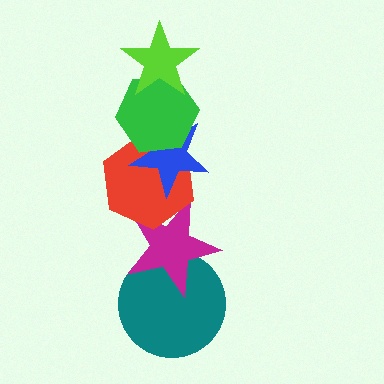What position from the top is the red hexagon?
The red hexagon is 4th from the top.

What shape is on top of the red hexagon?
The blue star is on top of the red hexagon.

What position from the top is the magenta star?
The magenta star is 5th from the top.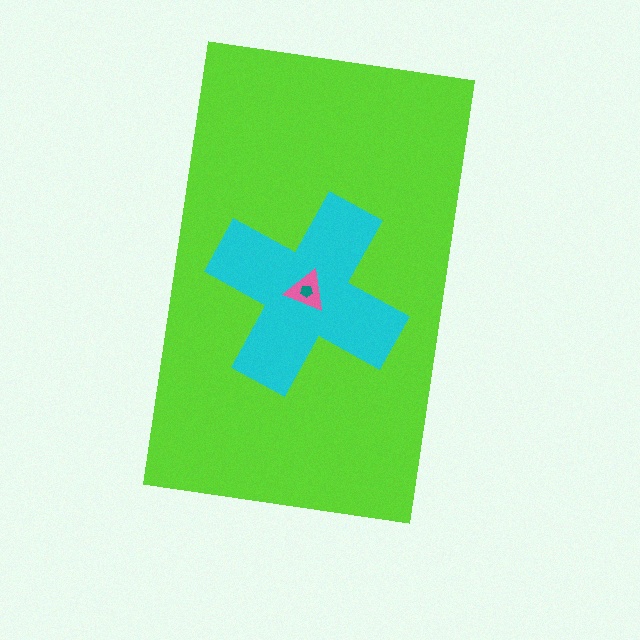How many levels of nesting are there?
4.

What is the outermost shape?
The lime rectangle.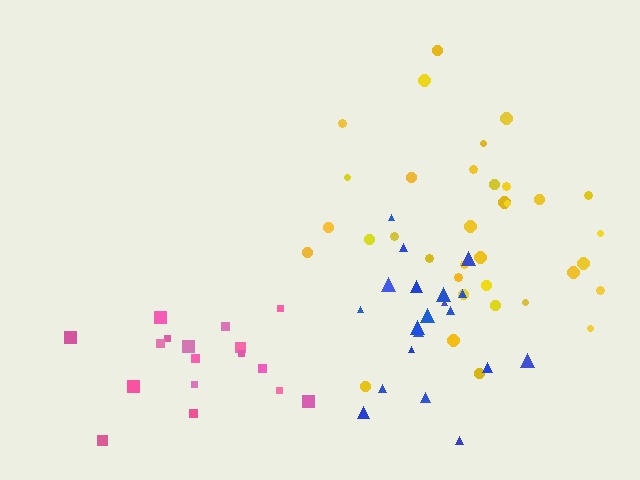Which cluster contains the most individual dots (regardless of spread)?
Yellow (35).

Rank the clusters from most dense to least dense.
blue, yellow, pink.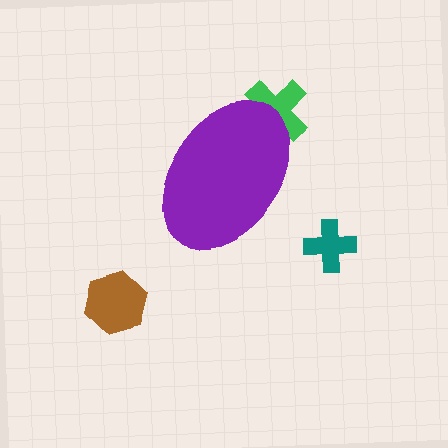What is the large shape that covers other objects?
A purple ellipse.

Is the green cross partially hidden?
Yes, the green cross is partially hidden behind the purple ellipse.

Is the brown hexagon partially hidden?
No, the brown hexagon is fully visible.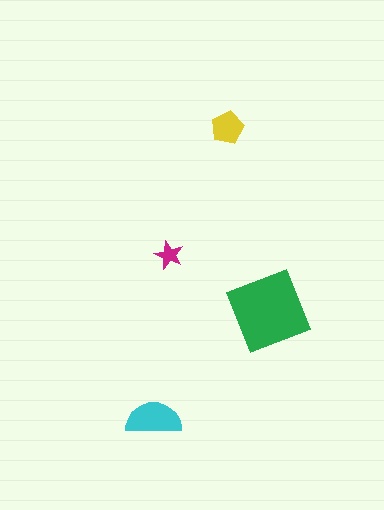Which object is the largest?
The green diamond.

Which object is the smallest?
The magenta star.